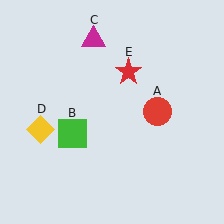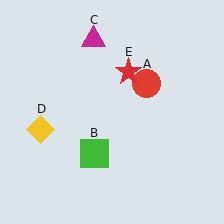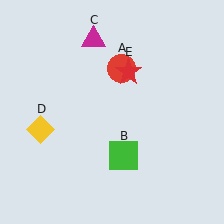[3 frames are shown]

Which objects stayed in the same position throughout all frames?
Magenta triangle (object C) and yellow diamond (object D) and red star (object E) remained stationary.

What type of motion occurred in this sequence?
The red circle (object A), green square (object B) rotated counterclockwise around the center of the scene.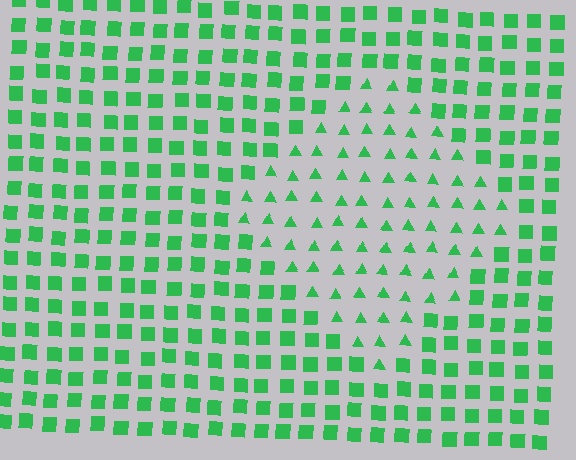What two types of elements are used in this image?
The image uses triangles inside the diamond region and squares outside it.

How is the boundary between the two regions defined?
The boundary is defined by a change in element shape: triangles inside vs. squares outside. All elements share the same color and spacing.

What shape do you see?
I see a diamond.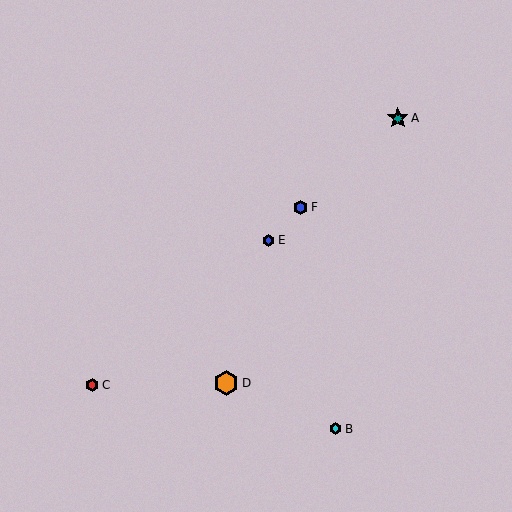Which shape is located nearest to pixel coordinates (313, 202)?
The blue hexagon (labeled F) at (301, 207) is nearest to that location.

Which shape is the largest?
The orange hexagon (labeled D) is the largest.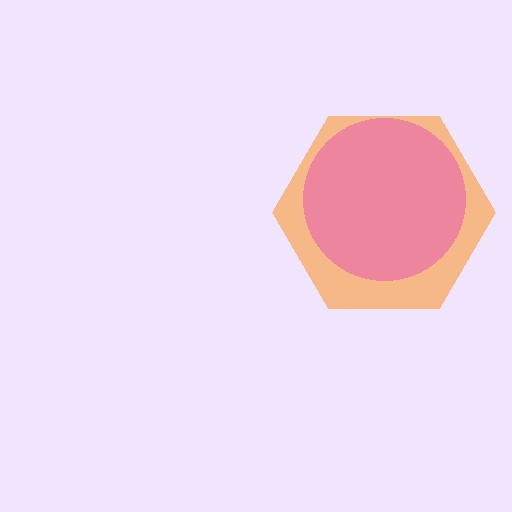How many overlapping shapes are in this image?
There are 2 overlapping shapes in the image.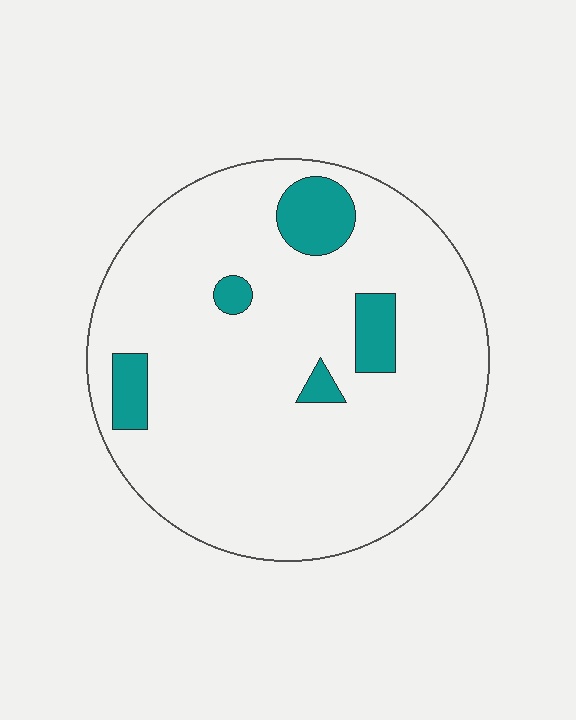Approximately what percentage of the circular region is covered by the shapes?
Approximately 10%.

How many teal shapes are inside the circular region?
5.